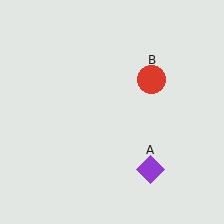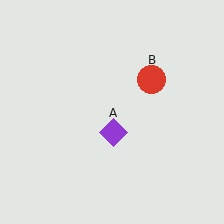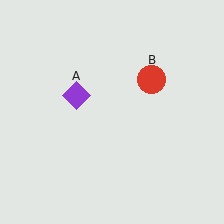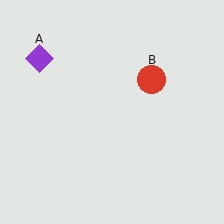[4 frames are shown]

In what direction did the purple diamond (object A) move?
The purple diamond (object A) moved up and to the left.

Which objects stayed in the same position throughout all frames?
Red circle (object B) remained stationary.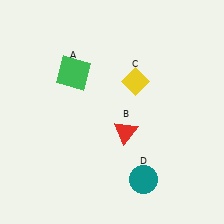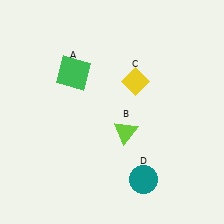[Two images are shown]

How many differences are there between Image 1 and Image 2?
There is 1 difference between the two images.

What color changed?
The triangle (B) changed from red in Image 1 to lime in Image 2.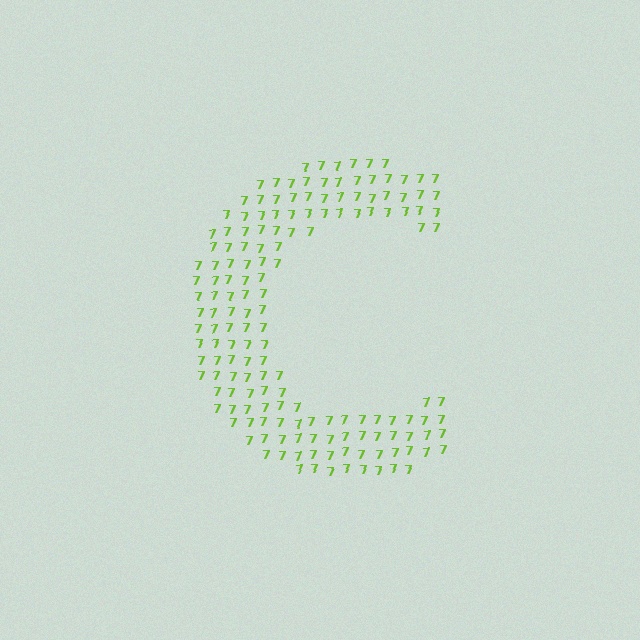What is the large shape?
The large shape is the letter C.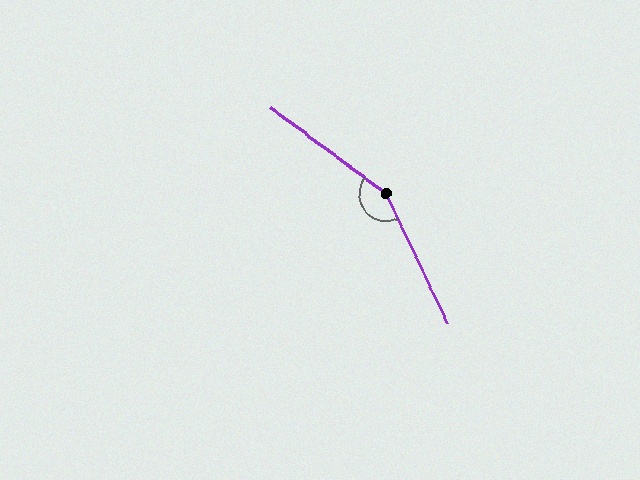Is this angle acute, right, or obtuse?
It is obtuse.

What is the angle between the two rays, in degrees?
Approximately 152 degrees.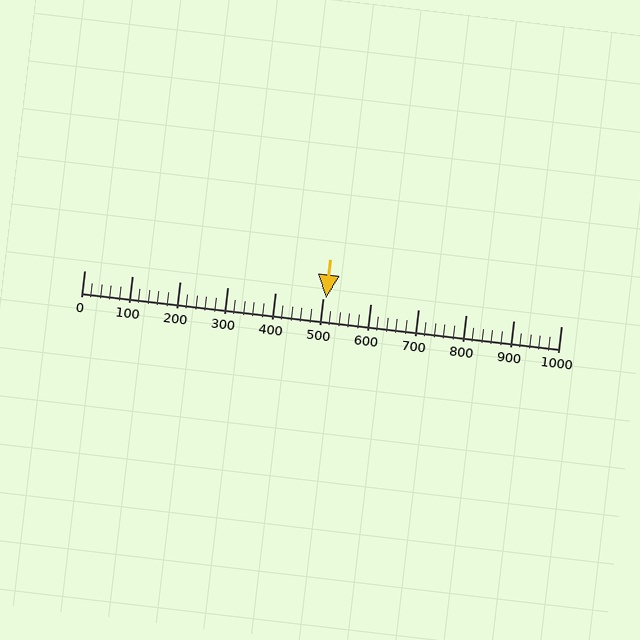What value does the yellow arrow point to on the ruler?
The yellow arrow points to approximately 506.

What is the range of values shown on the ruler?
The ruler shows values from 0 to 1000.